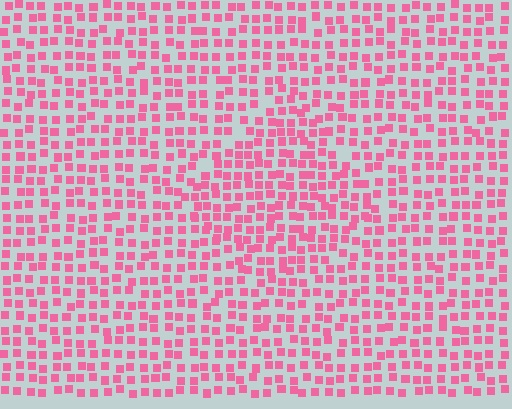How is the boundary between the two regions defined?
The boundary is defined by a change in element density (approximately 1.4x ratio). All elements are the same color, size, and shape.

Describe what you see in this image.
The image contains small pink elements arranged at two different densities. A diamond-shaped region is visible where the elements are more densely packed than the surrounding area.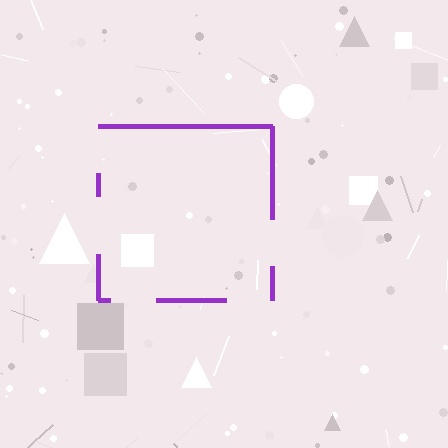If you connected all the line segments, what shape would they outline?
They would outline a square.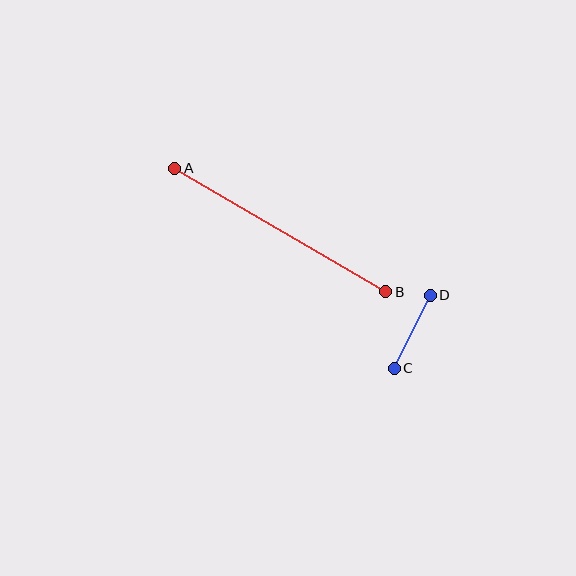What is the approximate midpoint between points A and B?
The midpoint is at approximately (280, 230) pixels.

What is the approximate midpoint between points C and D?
The midpoint is at approximately (412, 332) pixels.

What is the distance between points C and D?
The distance is approximately 81 pixels.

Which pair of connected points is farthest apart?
Points A and B are farthest apart.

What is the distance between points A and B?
The distance is approximately 245 pixels.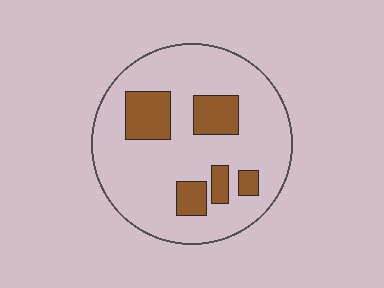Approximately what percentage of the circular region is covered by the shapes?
Approximately 20%.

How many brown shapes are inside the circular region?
5.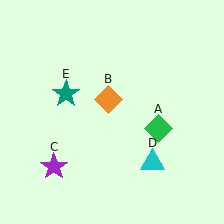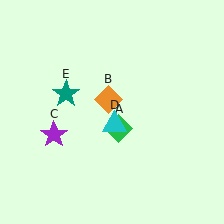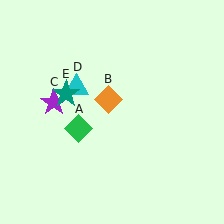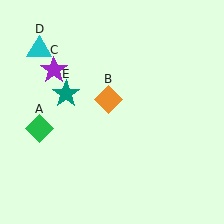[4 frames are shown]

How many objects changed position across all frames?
3 objects changed position: green diamond (object A), purple star (object C), cyan triangle (object D).